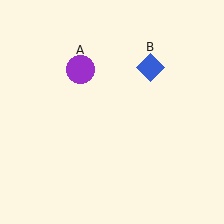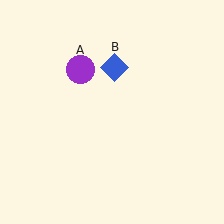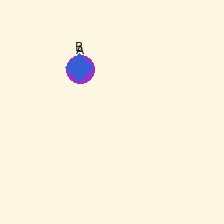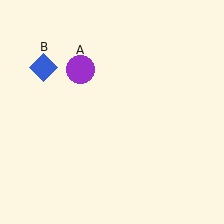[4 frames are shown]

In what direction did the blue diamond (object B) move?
The blue diamond (object B) moved left.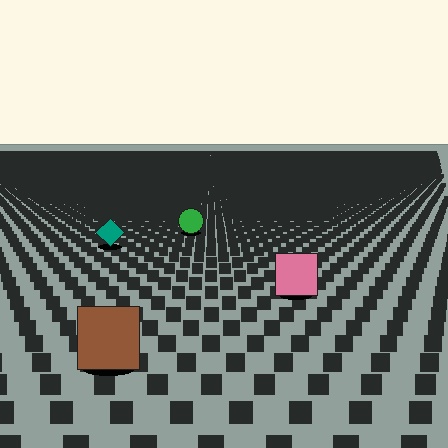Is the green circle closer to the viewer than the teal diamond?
No. The teal diamond is closer — you can tell from the texture gradient: the ground texture is coarser near it.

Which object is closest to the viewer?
The brown square is closest. The texture marks near it are larger and more spread out.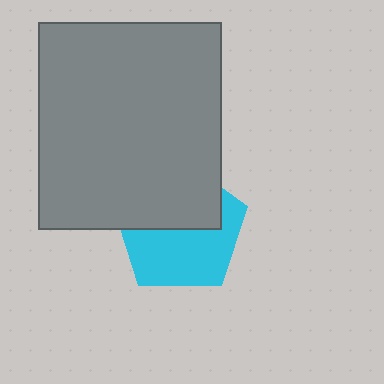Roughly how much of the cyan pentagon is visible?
About half of it is visible (roughly 54%).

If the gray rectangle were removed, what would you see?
You would see the complete cyan pentagon.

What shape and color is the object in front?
The object in front is a gray rectangle.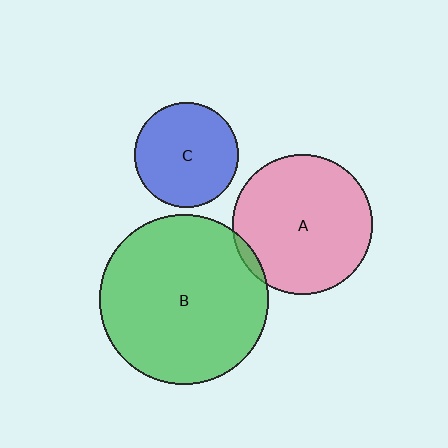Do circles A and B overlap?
Yes.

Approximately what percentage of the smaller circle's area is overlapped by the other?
Approximately 5%.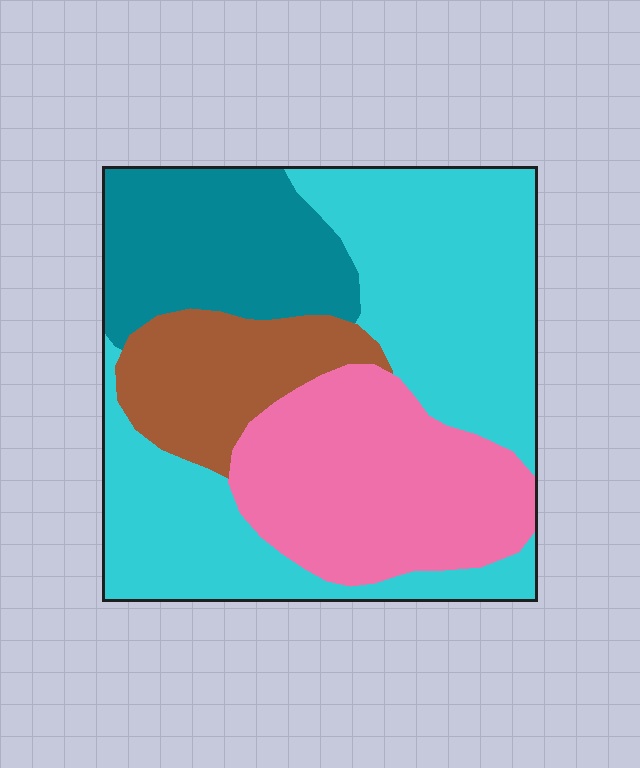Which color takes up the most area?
Cyan, at roughly 45%.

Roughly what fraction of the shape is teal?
Teal covers 19% of the shape.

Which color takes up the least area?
Brown, at roughly 15%.